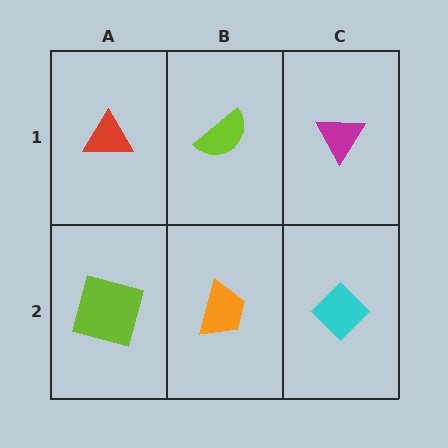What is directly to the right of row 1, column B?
A magenta triangle.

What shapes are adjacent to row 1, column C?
A cyan diamond (row 2, column C), a lime semicircle (row 1, column B).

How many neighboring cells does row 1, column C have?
2.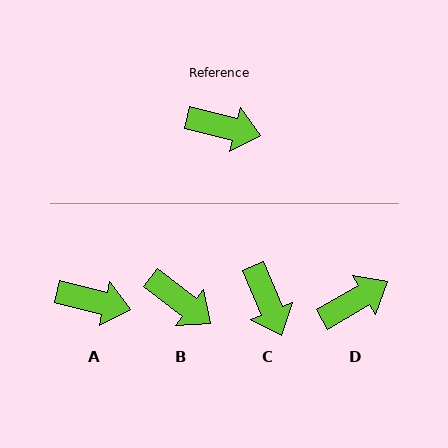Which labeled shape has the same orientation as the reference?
A.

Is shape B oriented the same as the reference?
No, it is off by about 25 degrees.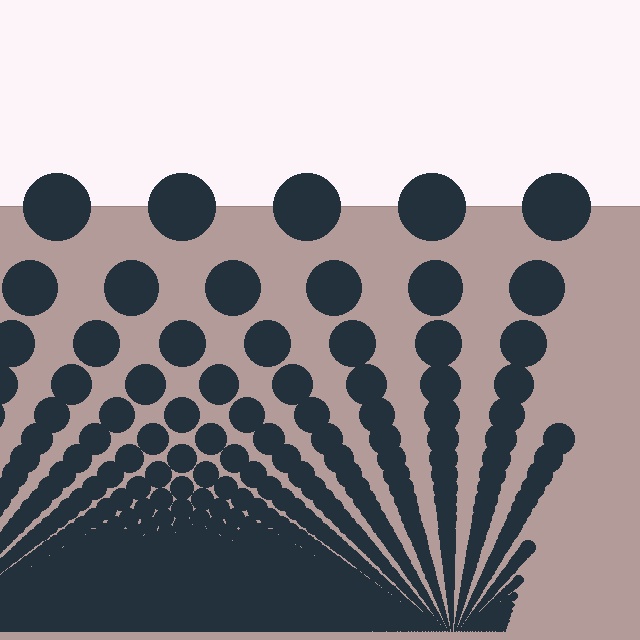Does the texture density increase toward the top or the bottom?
Density increases toward the bottom.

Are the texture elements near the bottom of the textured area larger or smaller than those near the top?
Smaller. The gradient is inverted — elements near the bottom are smaller and denser.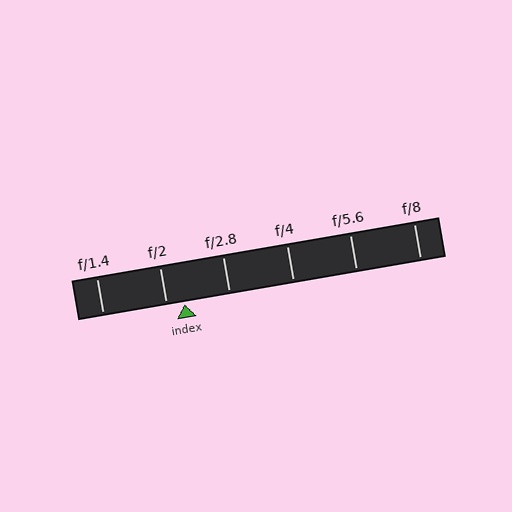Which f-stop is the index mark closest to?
The index mark is closest to f/2.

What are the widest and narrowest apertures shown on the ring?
The widest aperture shown is f/1.4 and the narrowest is f/8.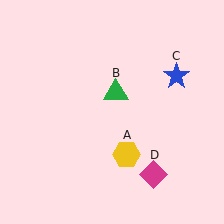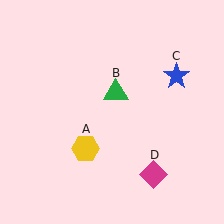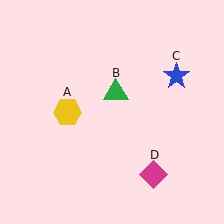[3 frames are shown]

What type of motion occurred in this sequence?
The yellow hexagon (object A) rotated clockwise around the center of the scene.